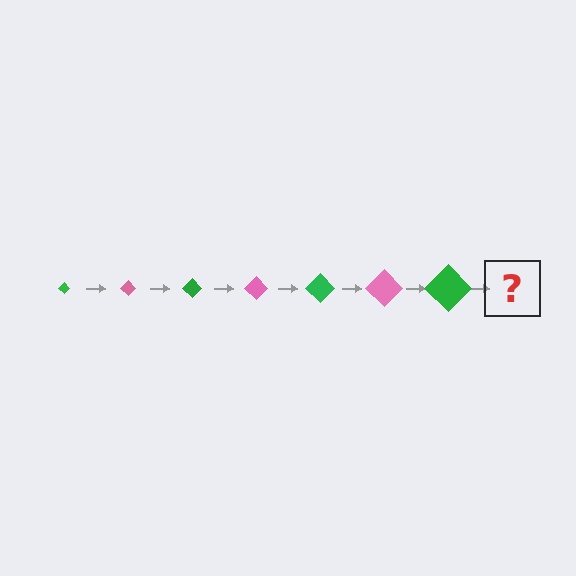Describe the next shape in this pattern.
It should be a pink diamond, larger than the previous one.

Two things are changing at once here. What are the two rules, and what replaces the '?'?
The two rules are that the diamond grows larger each step and the color cycles through green and pink. The '?' should be a pink diamond, larger than the previous one.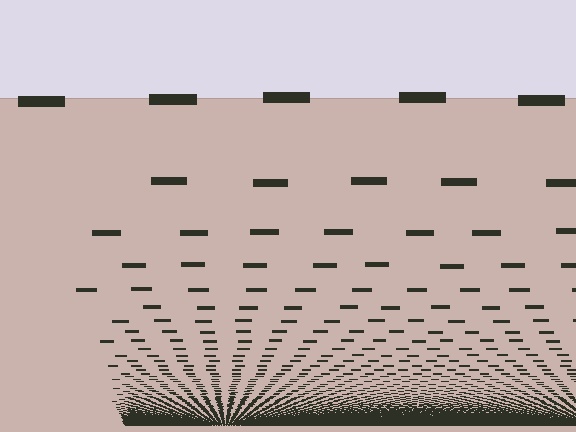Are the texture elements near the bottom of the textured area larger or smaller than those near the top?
Smaller. The gradient is inverted — elements near the bottom are smaller and denser.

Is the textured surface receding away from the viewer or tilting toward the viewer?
The surface appears to tilt toward the viewer. Texture elements get larger and sparser toward the top.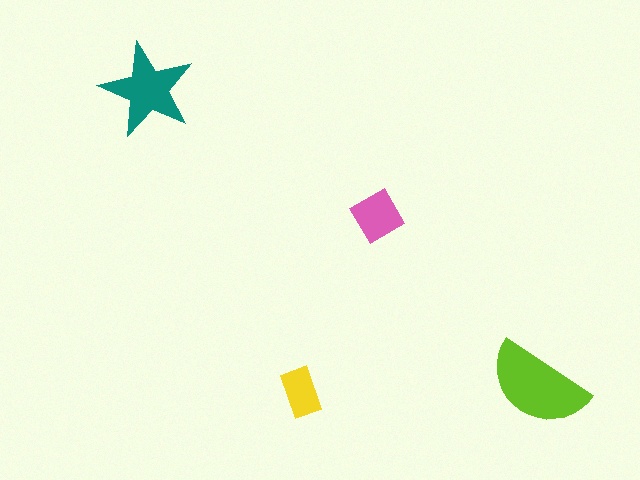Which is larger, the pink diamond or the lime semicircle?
The lime semicircle.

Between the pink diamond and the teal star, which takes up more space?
The teal star.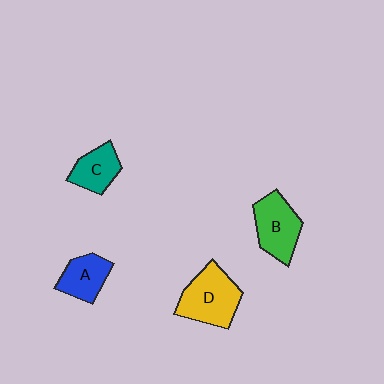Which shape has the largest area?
Shape D (yellow).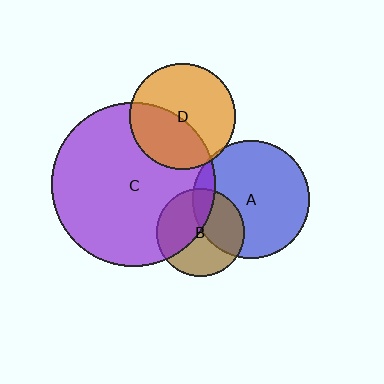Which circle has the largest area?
Circle C (purple).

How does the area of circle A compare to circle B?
Approximately 1.8 times.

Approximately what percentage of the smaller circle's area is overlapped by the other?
Approximately 10%.